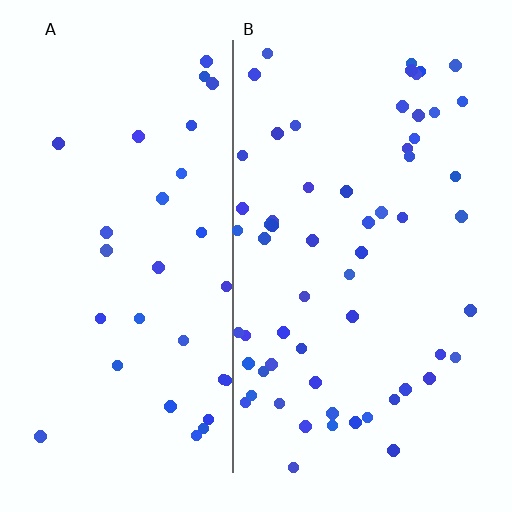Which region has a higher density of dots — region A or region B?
B (the right).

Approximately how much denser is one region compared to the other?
Approximately 2.0× — region B over region A.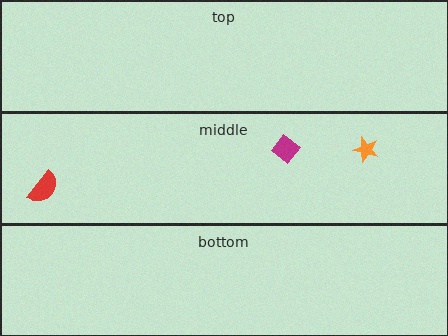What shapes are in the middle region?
The magenta diamond, the red semicircle, the orange star.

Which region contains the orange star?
The middle region.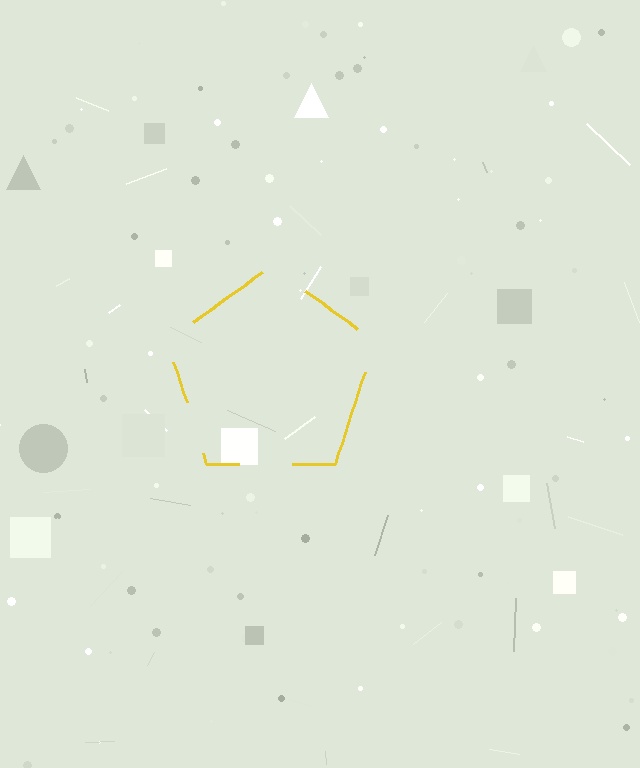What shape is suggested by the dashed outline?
The dashed outline suggests a pentagon.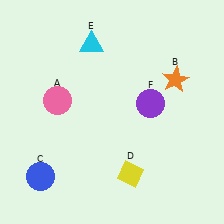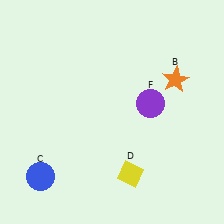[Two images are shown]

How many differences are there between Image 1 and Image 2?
There are 2 differences between the two images.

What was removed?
The pink circle (A), the cyan triangle (E) were removed in Image 2.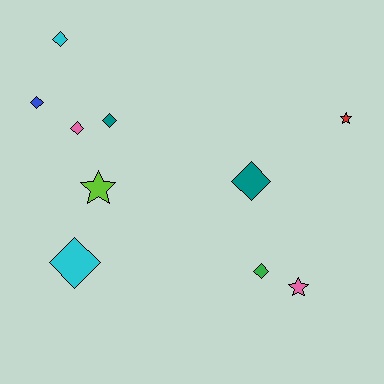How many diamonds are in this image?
There are 7 diamonds.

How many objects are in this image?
There are 10 objects.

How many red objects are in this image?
There is 1 red object.